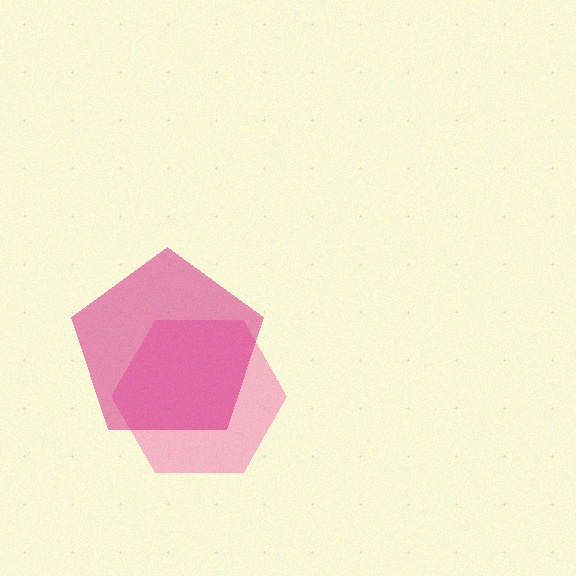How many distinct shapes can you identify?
There are 2 distinct shapes: a pink hexagon, a magenta pentagon.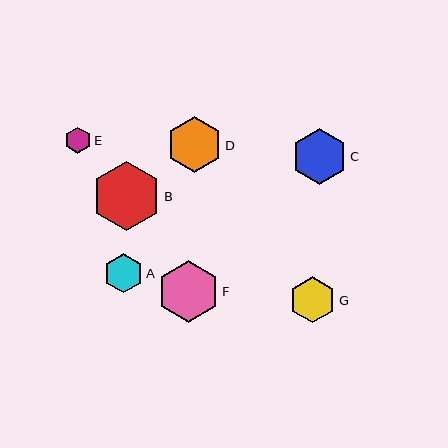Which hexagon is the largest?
Hexagon B is the largest with a size of approximately 69 pixels.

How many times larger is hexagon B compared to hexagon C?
Hexagon B is approximately 1.3 times the size of hexagon C.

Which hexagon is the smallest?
Hexagon E is the smallest with a size of approximately 26 pixels.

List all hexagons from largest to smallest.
From largest to smallest: B, F, D, C, G, A, E.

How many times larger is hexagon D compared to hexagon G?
Hexagon D is approximately 1.2 times the size of hexagon G.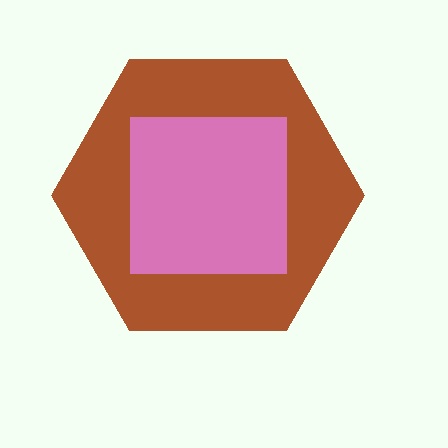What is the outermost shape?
The brown hexagon.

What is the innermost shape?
The pink square.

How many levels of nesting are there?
2.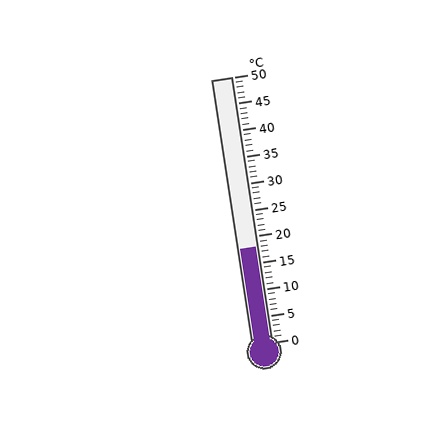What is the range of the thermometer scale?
The thermometer scale ranges from 0°C to 50°C.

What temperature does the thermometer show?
The thermometer shows approximately 18°C.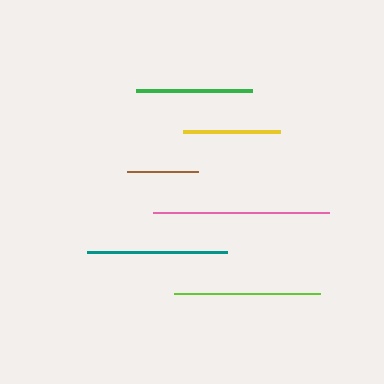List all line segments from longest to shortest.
From longest to shortest: pink, lime, teal, green, yellow, brown.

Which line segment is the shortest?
The brown line is the shortest at approximately 71 pixels.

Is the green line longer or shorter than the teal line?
The teal line is longer than the green line.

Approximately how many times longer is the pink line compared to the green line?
The pink line is approximately 1.5 times the length of the green line.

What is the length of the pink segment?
The pink segment is approximately 176 pixels long.